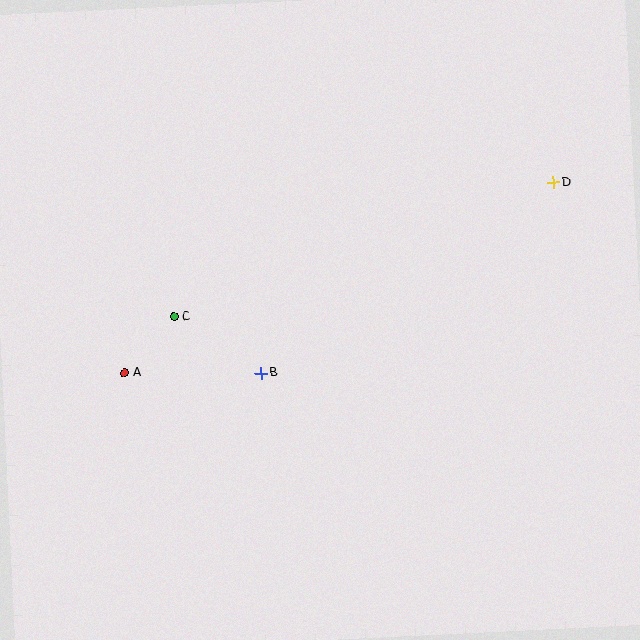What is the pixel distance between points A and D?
The distance between A and D is 469 pixels.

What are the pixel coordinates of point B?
Point B is at (261, 373).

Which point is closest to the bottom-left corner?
Point A is closest to the bottom-left corner.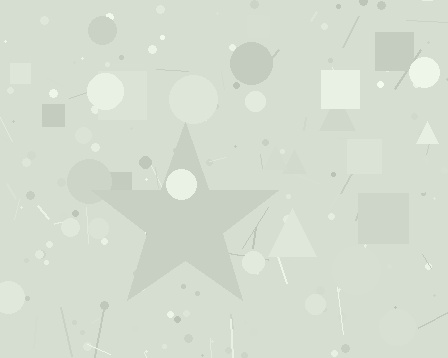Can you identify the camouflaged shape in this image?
The camouflaged shape is a star.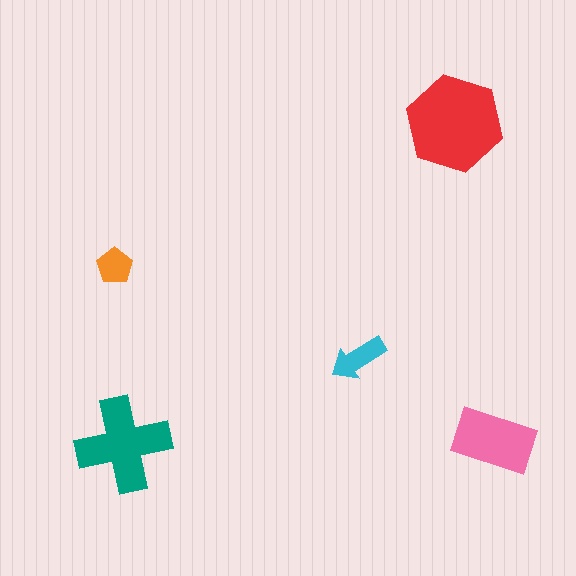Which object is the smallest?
The orange pentagon.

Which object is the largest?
The red hexagon.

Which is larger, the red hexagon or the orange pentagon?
The red hexagon.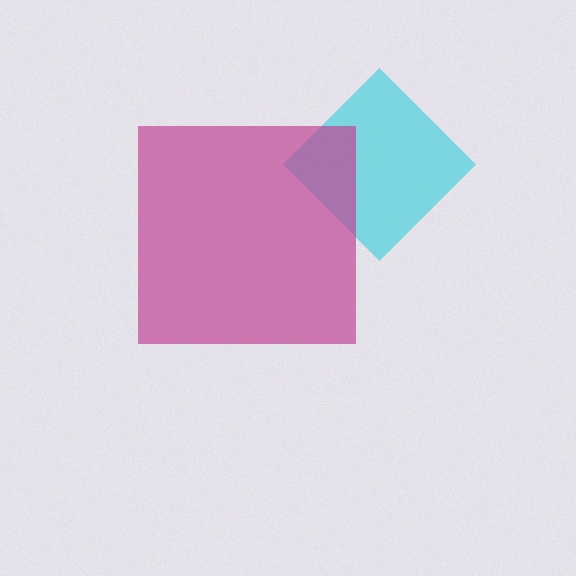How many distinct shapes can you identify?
There are 2 distinct shapes: a cyan diamond, a magenta square.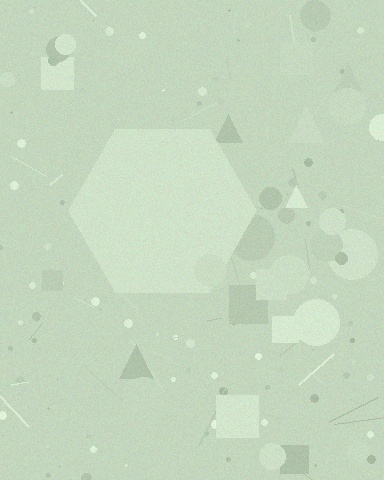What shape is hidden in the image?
A hexagon is hidden in the image.